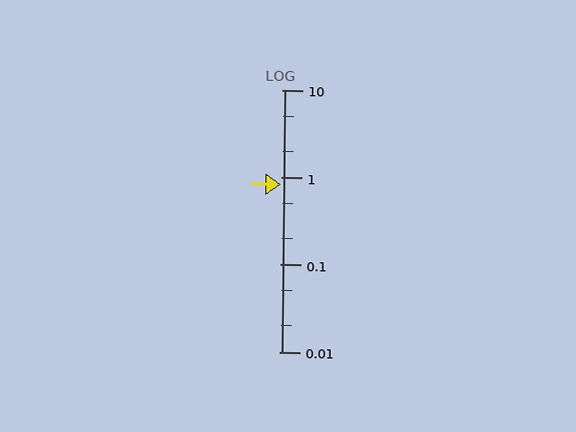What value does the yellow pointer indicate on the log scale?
The pointer indicates approximately 0.83.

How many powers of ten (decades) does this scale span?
The scale spans 3 decades, from 0.01 to 10.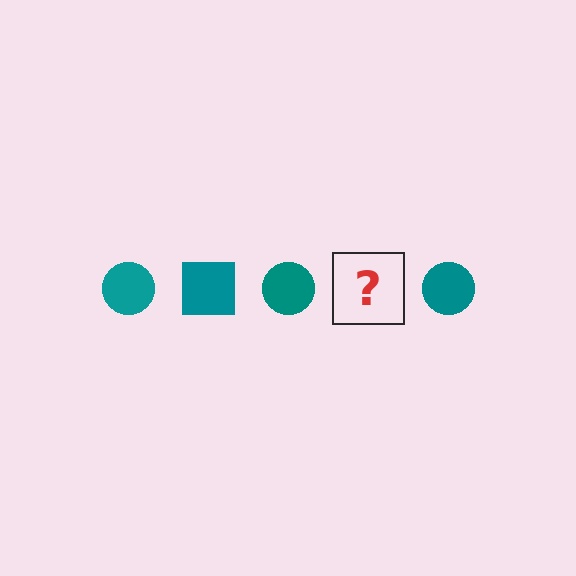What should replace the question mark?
The question mark should be replaced with a teal square.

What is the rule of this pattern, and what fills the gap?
The rule is that the pattern cycles through circle, square shapes in teal. The gap should be filled with a teal square.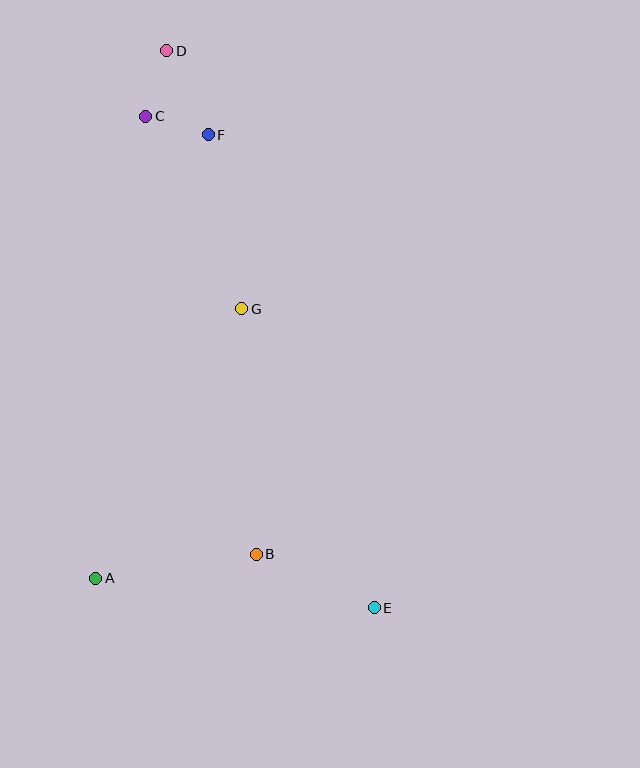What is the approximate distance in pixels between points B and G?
The distance between B and G is approximately 246 pixels.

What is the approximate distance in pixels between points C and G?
The distance between C and G is approximately 215 pixels.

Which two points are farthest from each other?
Points D and E are farthest from each other.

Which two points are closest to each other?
Points C and F are closest to each other.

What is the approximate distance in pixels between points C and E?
The distance between C and E is approximately 542 pixels.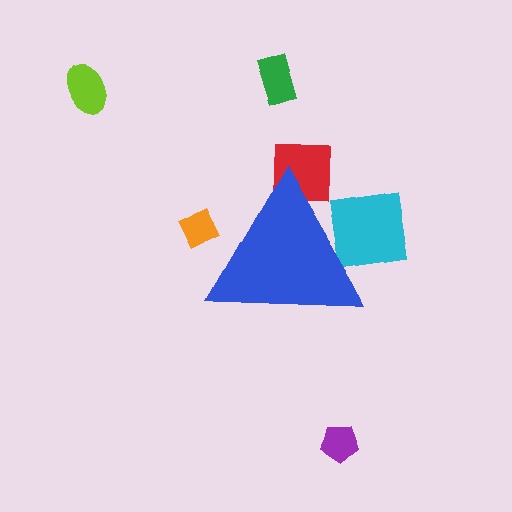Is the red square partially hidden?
Yes, the red square is partially hidden behind the blue triangle.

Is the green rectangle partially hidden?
No, the green rectangle is fully visible.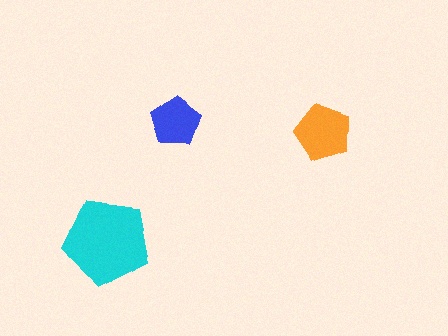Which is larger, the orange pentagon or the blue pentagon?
The orange one.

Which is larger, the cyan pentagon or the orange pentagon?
The cyan one.